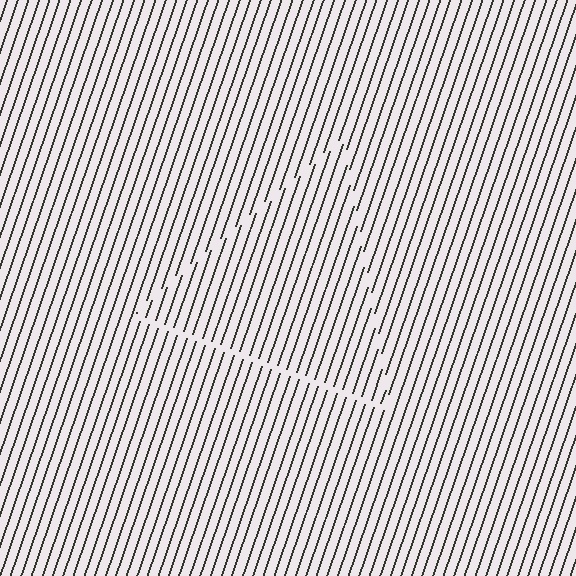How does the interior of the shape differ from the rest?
The interior of the shape contains the same grating, shifted by half a period — the contour is defined by the phase discontinuity where line-ends from the inner and outer gratings abut.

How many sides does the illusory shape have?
3 sides — the line-ends trace a triangle.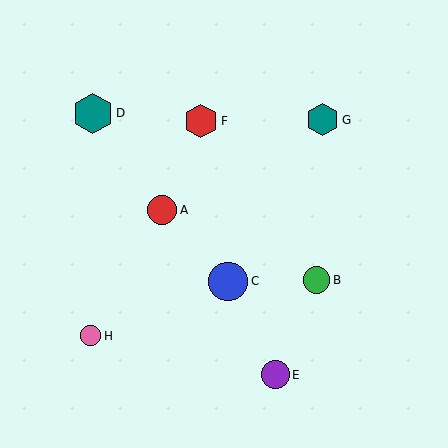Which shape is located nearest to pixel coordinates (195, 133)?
The red hexagon (labeled F) at (201, 121) is nearest to that location.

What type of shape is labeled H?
Shape H is a pink circle.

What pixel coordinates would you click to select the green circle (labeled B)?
Click at (317, 280) to select the green circle B.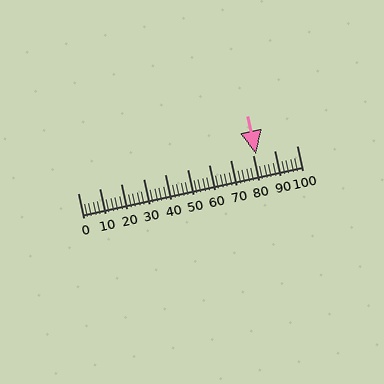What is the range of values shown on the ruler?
The ruler shows values from 0 to 100.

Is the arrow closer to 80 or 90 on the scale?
The arrow is closer to 80.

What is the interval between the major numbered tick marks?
The major tick marks are spaced 10 units apart.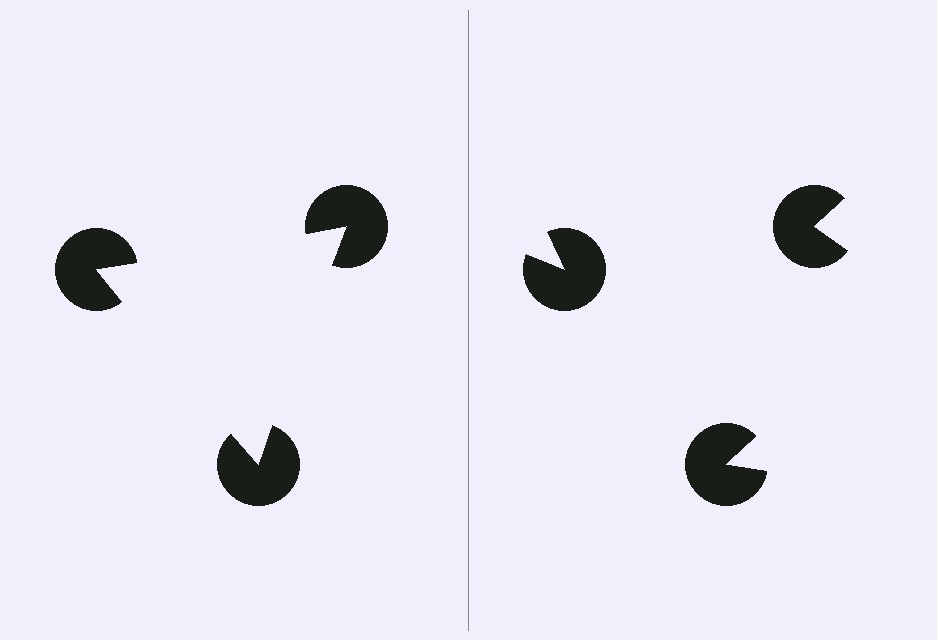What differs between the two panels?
The pac-man discs are positioned identically on both sides; only the wedge orientations differ. On the left they align to a triangle; on the right they are misaligned.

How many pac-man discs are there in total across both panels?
6 — 3 on each side.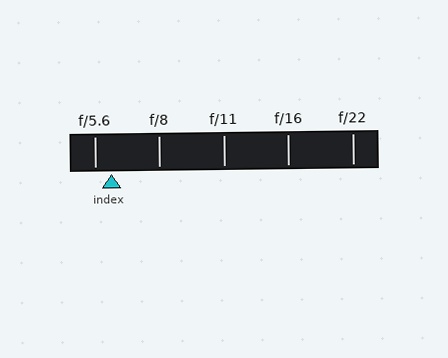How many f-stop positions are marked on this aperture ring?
There are 5 f-stop positions marked.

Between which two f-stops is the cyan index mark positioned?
The index mark is between f/5.6 and f/8.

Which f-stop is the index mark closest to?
The index mark is closest to f/5.6.